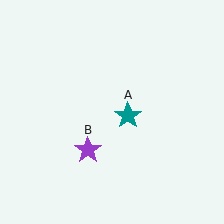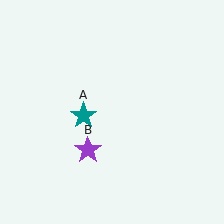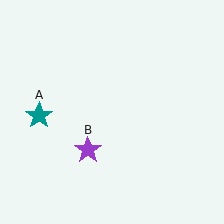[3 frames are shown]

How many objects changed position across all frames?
1 object changed position: teal star (object A).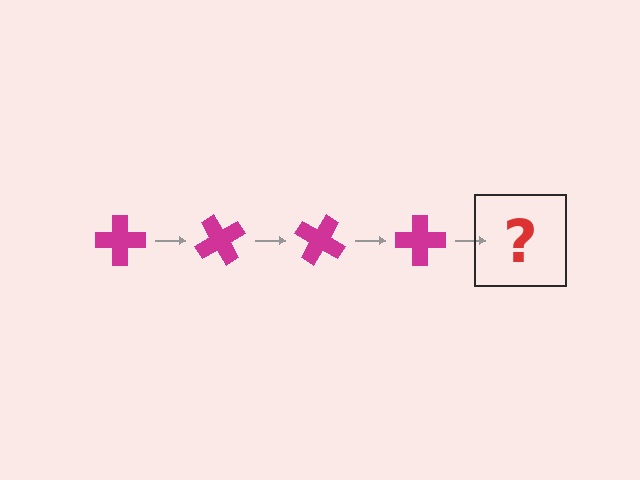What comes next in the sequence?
The next element should be a magenta cross rotated 240 degrees.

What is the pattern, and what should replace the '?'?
The pattern is that the cross rotates 60 degrees each step. The '?' should be a magenta cross rotated 240 degrees.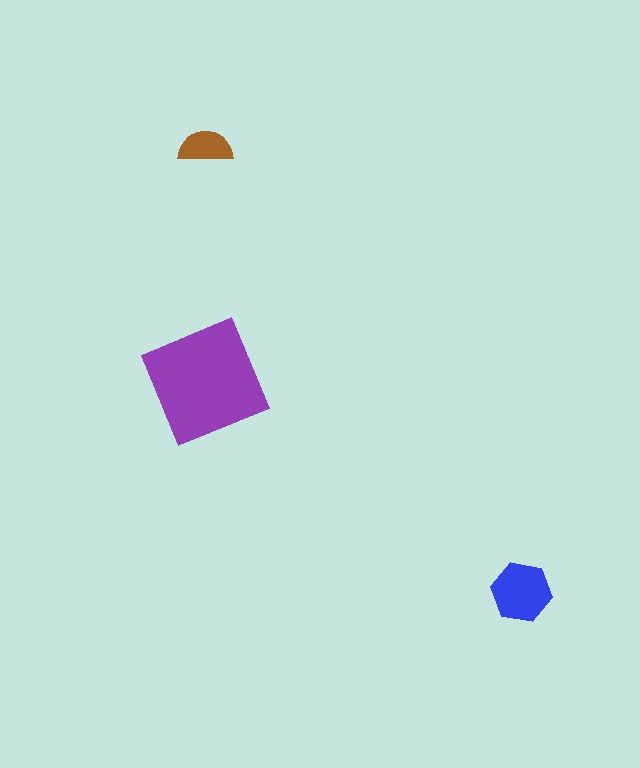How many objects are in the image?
There are 3 objects in the image.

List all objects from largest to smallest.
The purple square, the blue hexagon, the brown semicircle.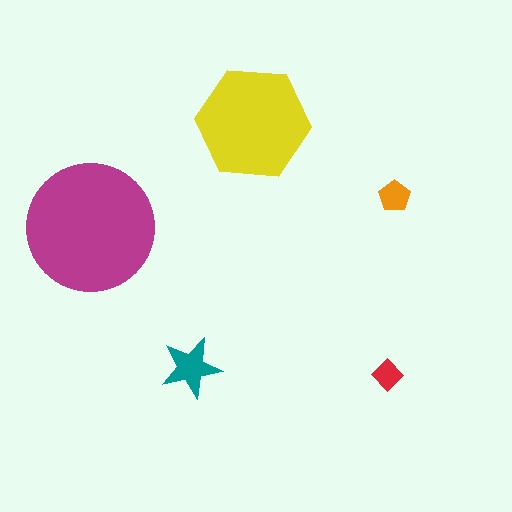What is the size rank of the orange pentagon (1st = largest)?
4th.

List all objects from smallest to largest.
The red diamond, the orange pentagon, the teal star, the yellow hexagon, the magenta circle.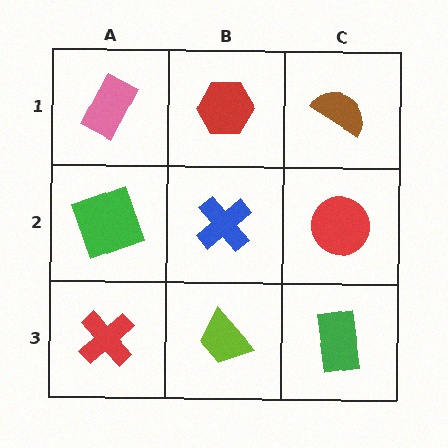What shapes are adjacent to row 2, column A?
A pink rectangle (row 1, column A), a red cross (row 3, column A), a blue cross (row 2, column B).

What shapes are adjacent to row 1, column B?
A blue cross (row 2, column B), a pink rectangle (row 1, column A), a brown semicircle (row 1, column C).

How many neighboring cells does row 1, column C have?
2.